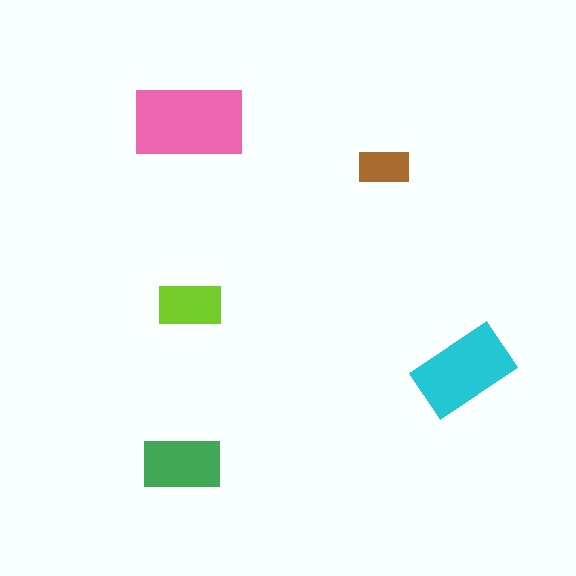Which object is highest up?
The pink rectangle is topmost.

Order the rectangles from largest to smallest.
the pink one, the cyan one, the green one, the lime one, the brown one.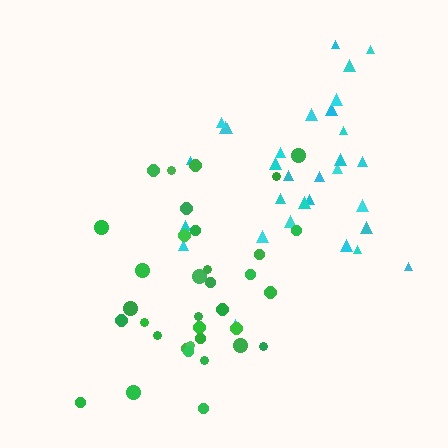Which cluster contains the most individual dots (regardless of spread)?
Green (35).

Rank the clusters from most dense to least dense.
green, cyan.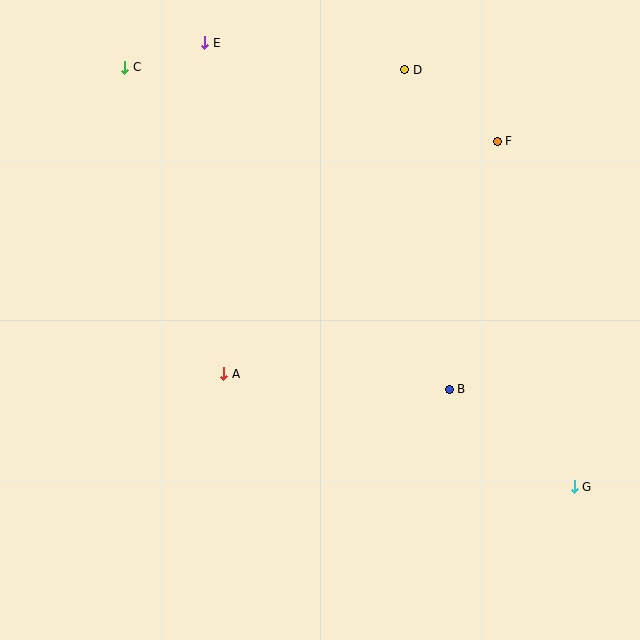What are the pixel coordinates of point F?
Point F is at (497, 141).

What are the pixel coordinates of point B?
Point B is at (449, 389).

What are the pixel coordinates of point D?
Point D is at (405, 70).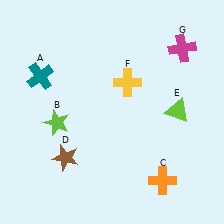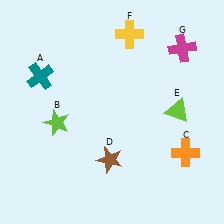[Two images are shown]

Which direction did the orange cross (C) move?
The orange cross (C) moved up.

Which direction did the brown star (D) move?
The brown star (D) moved right.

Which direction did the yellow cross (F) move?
The yellow cross (F) moved up.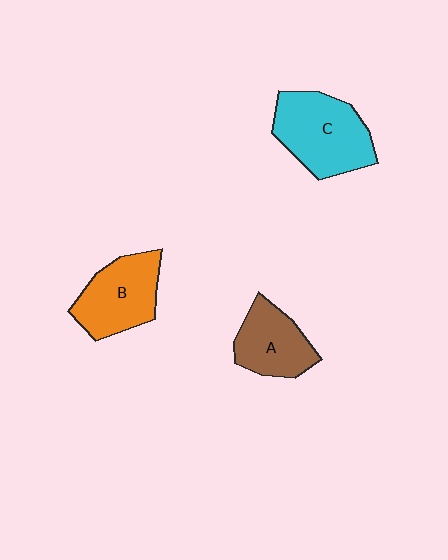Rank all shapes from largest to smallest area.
From largest to smallest: C (cyan), B (orange), A (brown).